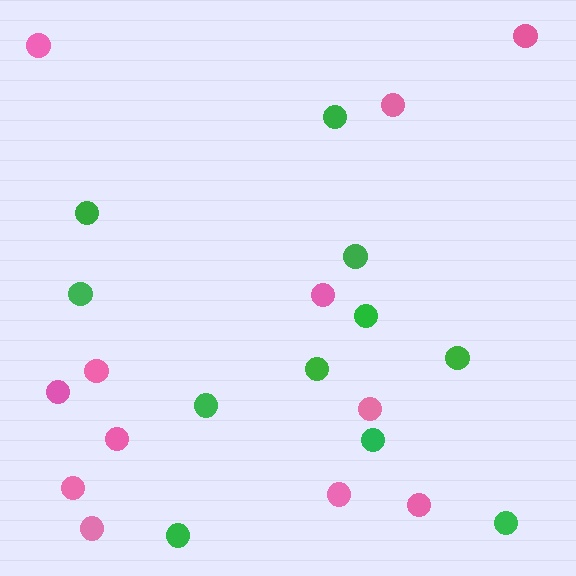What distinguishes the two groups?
There are 2 groups: one group of green circles (11) and one group of pink circles (12).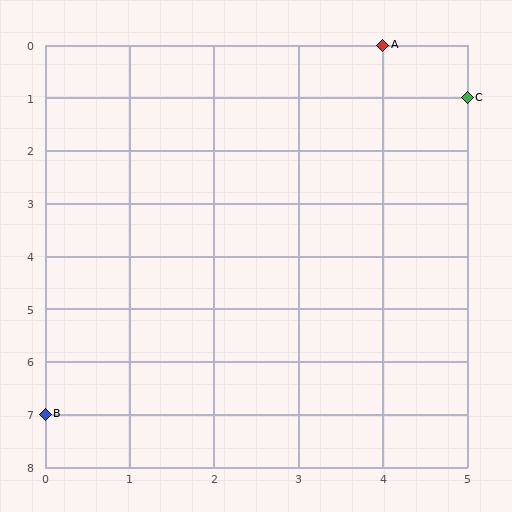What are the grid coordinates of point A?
Point A is at grid coordinates (4, 0).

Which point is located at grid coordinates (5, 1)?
Point C is at (5, 1).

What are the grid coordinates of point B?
Point B is at grid coordinates (0, 7).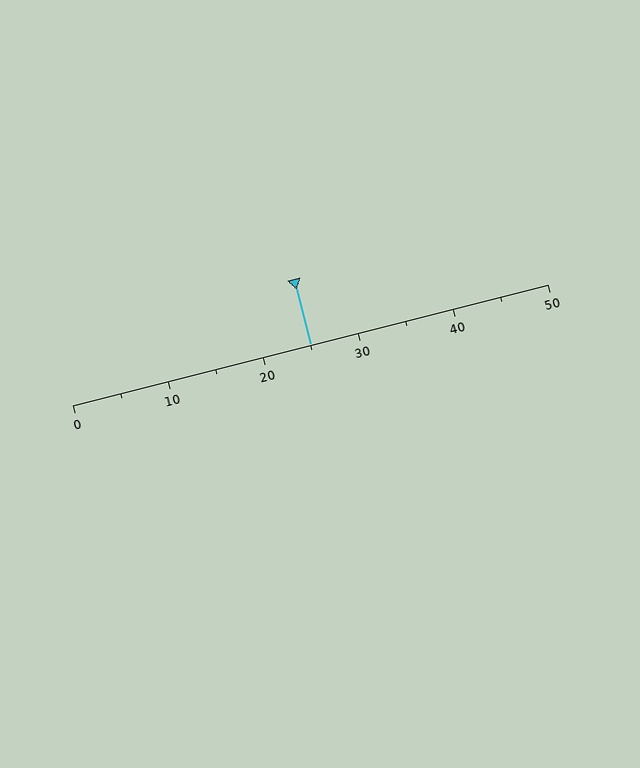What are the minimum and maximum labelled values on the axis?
The axis runs from 0 to 50.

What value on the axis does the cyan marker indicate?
The marker indicates approximately 25.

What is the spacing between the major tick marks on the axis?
The major ticks are spaced 10 apart.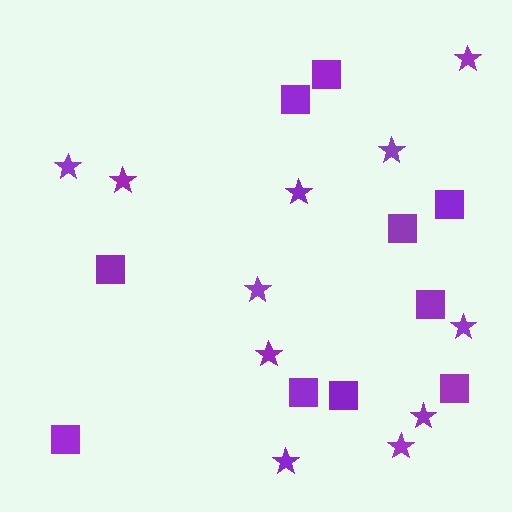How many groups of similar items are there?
There are 2 groups: one group of stars (11) and one group of squares (10).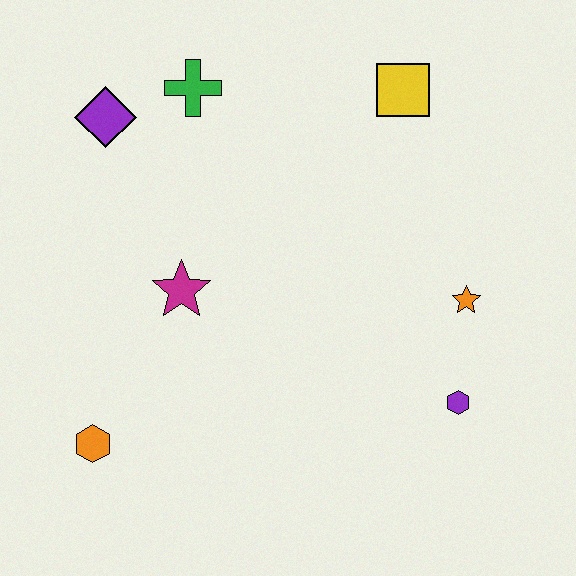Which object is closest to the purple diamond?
The green cross is closest to the purple diamond.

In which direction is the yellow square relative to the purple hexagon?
The yellow square is above the purple hexagon.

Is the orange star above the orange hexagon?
Yes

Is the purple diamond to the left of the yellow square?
Yes